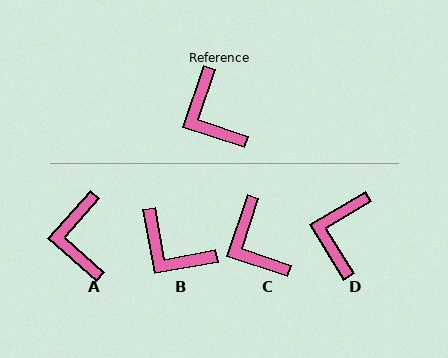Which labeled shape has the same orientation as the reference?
C.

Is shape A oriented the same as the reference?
No, it is off by about 23 degrees.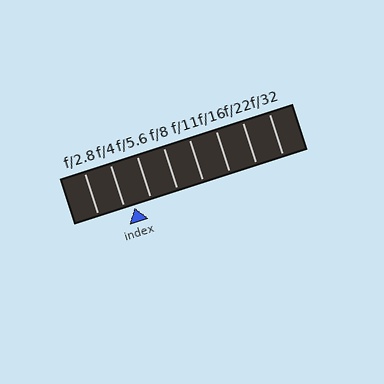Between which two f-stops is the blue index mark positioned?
The index mark is between f/4 and f/5.6.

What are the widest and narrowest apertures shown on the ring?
The widest aperture shown is f/2.8 and the narrowest is f/32.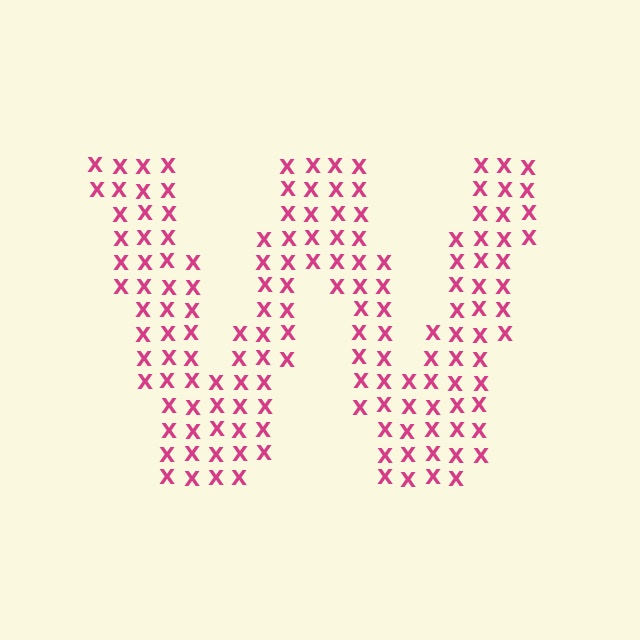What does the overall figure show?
The overall figure shows the letter W.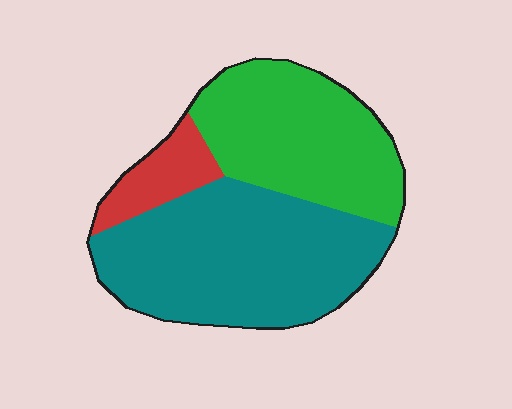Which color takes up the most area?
Teal, at roughly 50%.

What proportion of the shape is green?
Green takes up between a third and a half of the shape.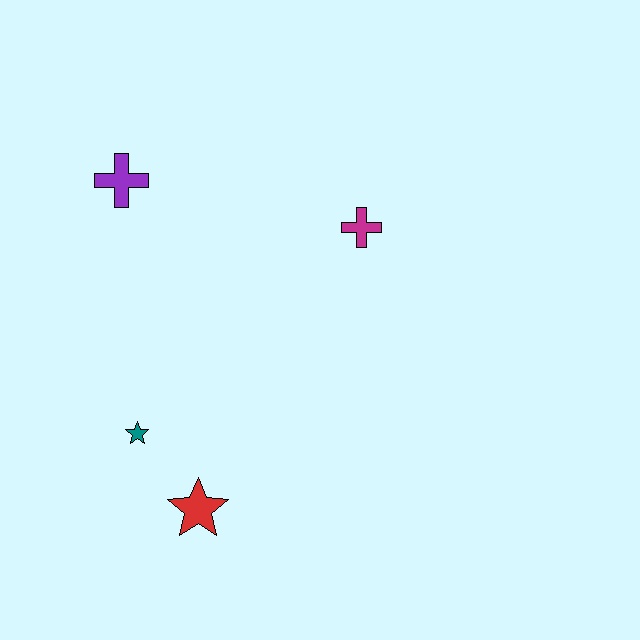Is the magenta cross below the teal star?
No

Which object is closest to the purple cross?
The magenta cross is closest to the purple cross.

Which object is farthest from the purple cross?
The red star is farthest from the purple cross.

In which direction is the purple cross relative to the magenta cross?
The purple cross is to the left of the magenta cross.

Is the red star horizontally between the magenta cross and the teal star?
Yes